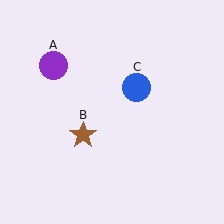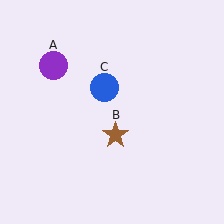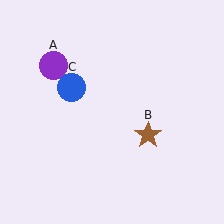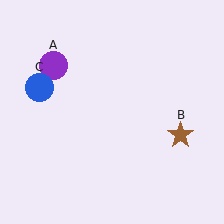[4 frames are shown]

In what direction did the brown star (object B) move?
The brown star (object B) moved right.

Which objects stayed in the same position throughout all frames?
Purple circle (object A) remained stationary.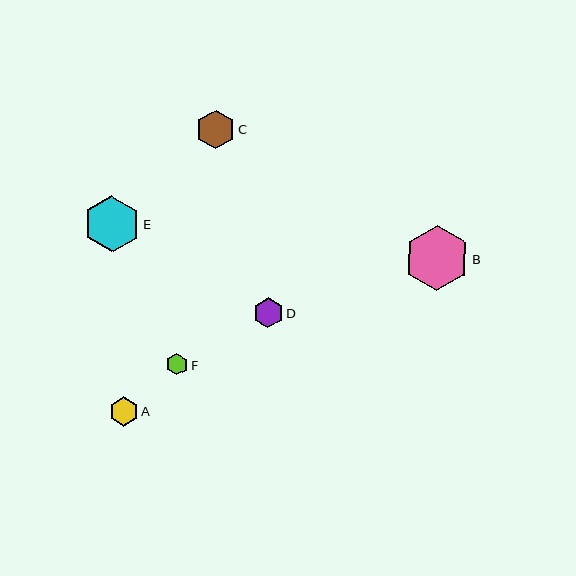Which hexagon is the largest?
Hexagon B is the largest with a size of approximately 65 pixels.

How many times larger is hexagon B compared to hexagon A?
Hexagon B is approximately 2.2 times the size of hexagon A.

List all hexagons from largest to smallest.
From largest to smallest: B, E, C, D, A, F.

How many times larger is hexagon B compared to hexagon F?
Hexagon B is approximately 3.0 times the size of hexagon F.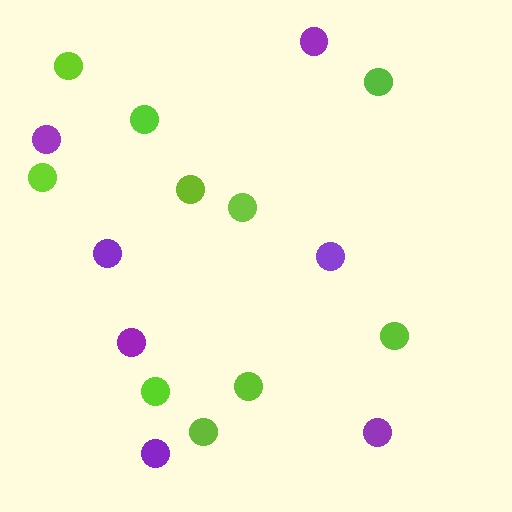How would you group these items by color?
There are 2 groups: one group of purple circles (7) and one group of lime circles (10).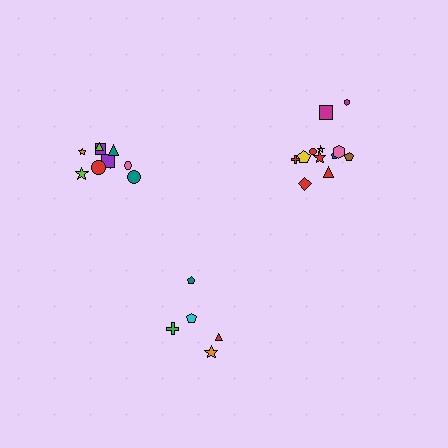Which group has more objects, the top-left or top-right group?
The top-right group.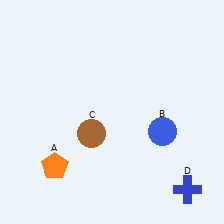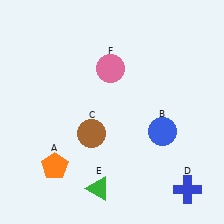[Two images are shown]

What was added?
A green triangle (E), a pink circle (F) were added in Image 2.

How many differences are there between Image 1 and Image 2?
There are 2 differences between the two images.